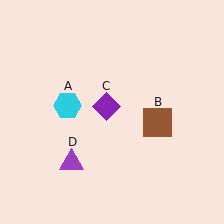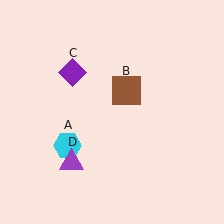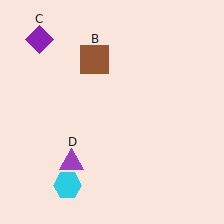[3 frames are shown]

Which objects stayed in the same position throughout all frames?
Purple triangle (object D) remained stationary.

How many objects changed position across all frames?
3 objects changed position: cyan hexagon (object A), brown square (object B), purple diamond (object C).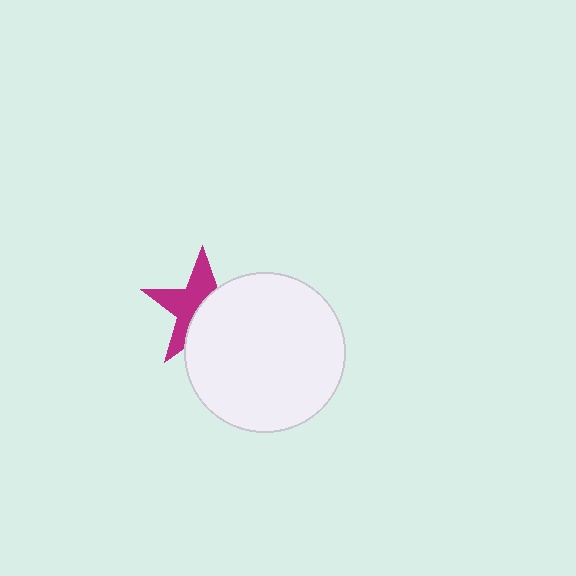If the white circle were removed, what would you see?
You would see the complete magenta star.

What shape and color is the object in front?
The object in front is a white circle.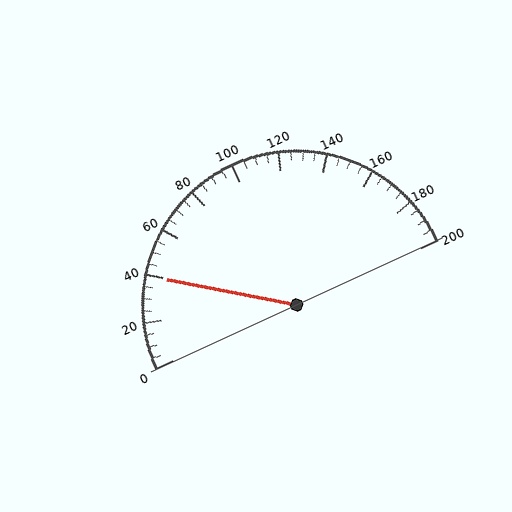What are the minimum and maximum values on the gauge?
The gauge ranges from 0 to 200.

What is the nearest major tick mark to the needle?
The nearest major tick mark is 40.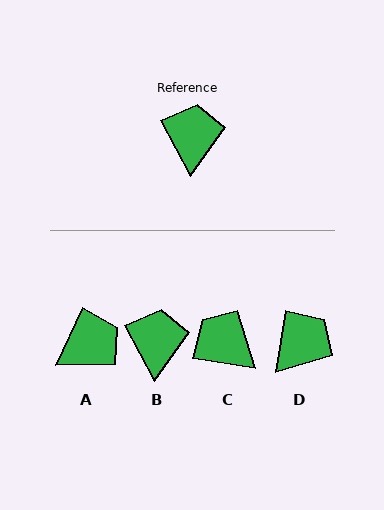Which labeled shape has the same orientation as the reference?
B.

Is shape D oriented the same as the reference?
No, it is off by about 38 degrees.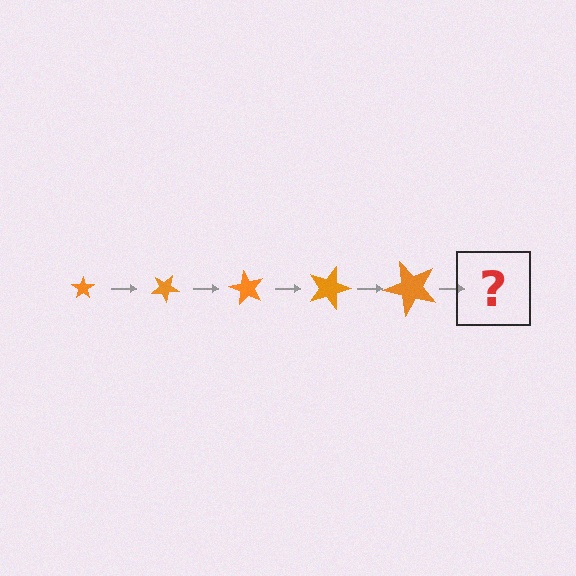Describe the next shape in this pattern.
It should be a star, larger than the previous one and rotated 150 degrees from the start.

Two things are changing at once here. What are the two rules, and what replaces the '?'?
The two rules are that the star grows larger each step and it rotates 30 degrees each step. The '?' should be a star, larger than the previous one and rotated 150 degrees from the start.